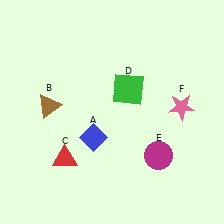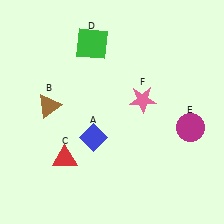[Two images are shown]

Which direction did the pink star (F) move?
The pink star (F) moved left.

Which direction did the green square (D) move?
The green square (D) moved up.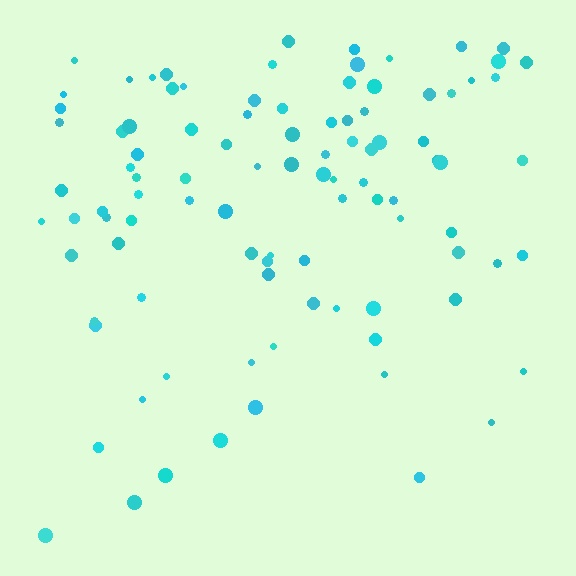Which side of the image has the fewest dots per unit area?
The bottom.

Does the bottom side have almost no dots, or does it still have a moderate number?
Still a moderate number, just noticeably fewer than the top.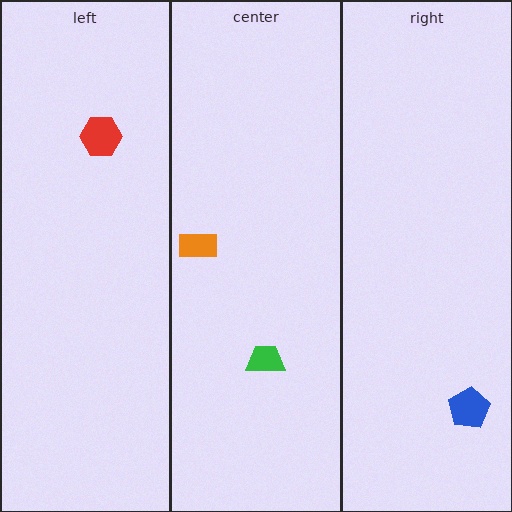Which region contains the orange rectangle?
The center region.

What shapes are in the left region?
The red hexagon.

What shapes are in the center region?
The orange rectangle, the green trapezoid.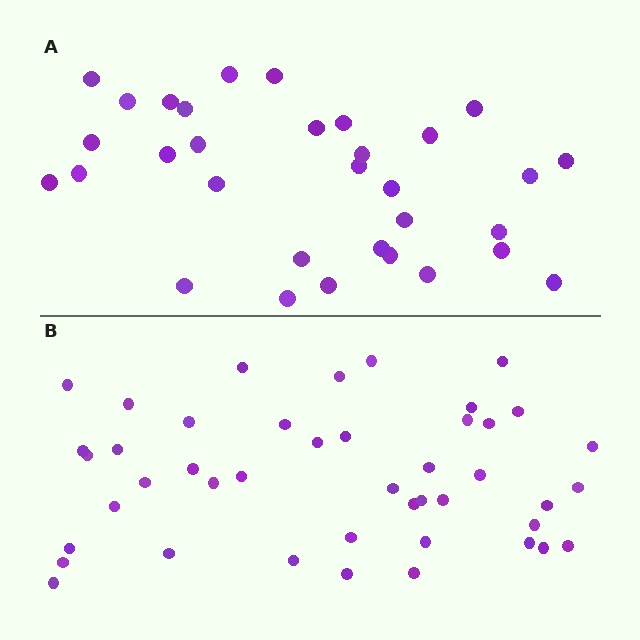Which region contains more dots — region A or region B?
Region B (the bottom region) has more dots.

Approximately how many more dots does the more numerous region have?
Region B has roughly 12 or so more dots than region A.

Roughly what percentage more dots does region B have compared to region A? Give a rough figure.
About 40% more.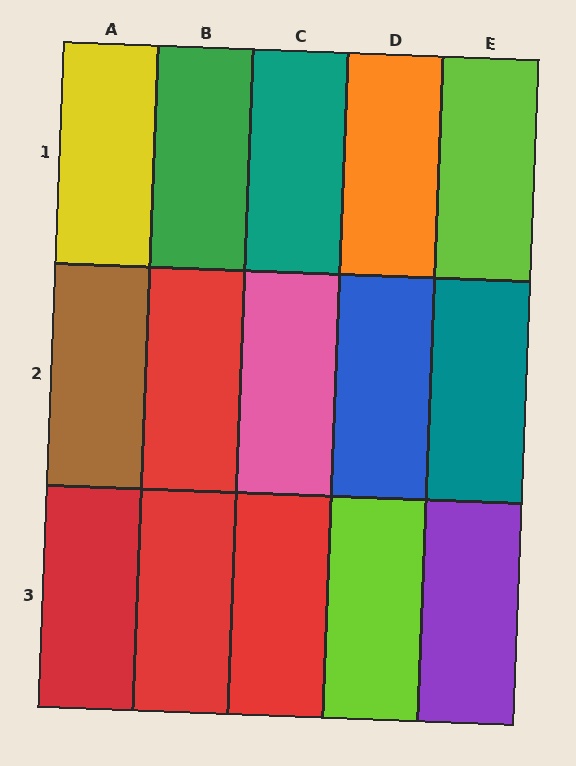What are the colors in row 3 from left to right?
Red, red, red, lime, purple.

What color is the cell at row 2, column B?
Red.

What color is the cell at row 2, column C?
Pink.